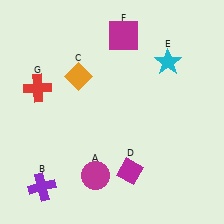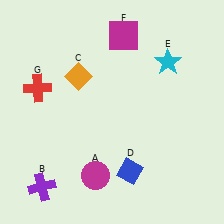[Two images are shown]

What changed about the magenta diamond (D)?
In Image 1, D is magenta. In Image 2, it changed to blue.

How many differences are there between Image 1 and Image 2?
There is 1 difference between the two images.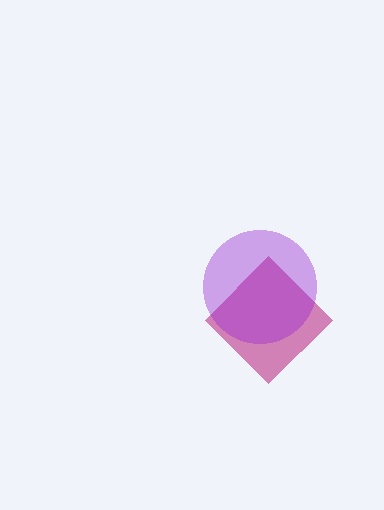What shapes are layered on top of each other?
The layered shapes are: a magenta diamond, a purple circle.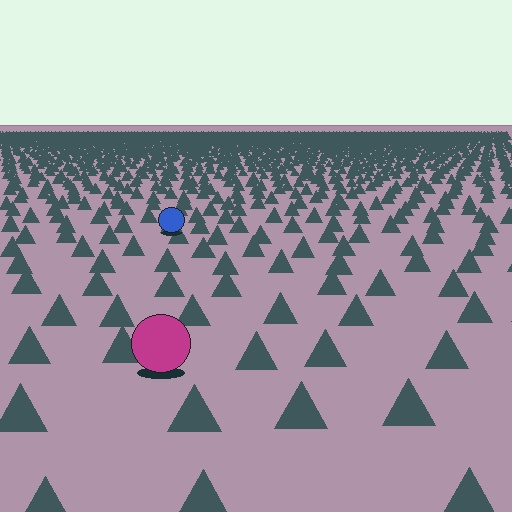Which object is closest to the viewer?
The magenta circle is closest. The texture marks near it are larger and more spread out.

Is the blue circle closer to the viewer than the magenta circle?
No. The magenta circle is closer — you can tell from the texture gradient: the ground texture is coarser near it.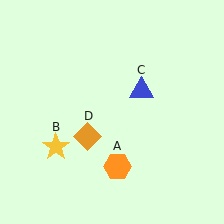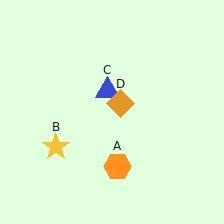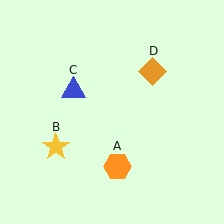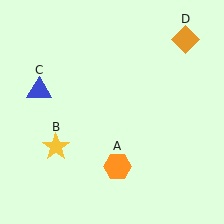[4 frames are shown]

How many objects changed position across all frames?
2 objects changed position: blue triangle (object C), orange diamond (object D).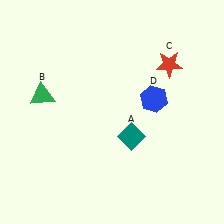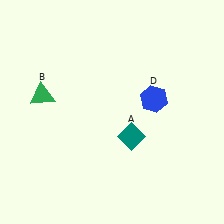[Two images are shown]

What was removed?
The red star (C) was removed in Image 2.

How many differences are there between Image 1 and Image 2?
There is 1 difference between the two images.